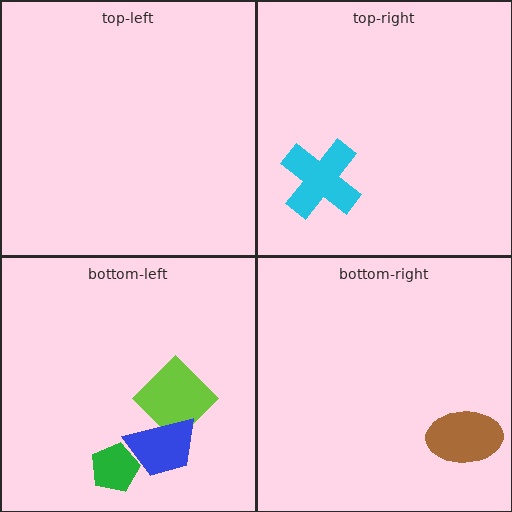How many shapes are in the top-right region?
1.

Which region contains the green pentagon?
The bottom-left region.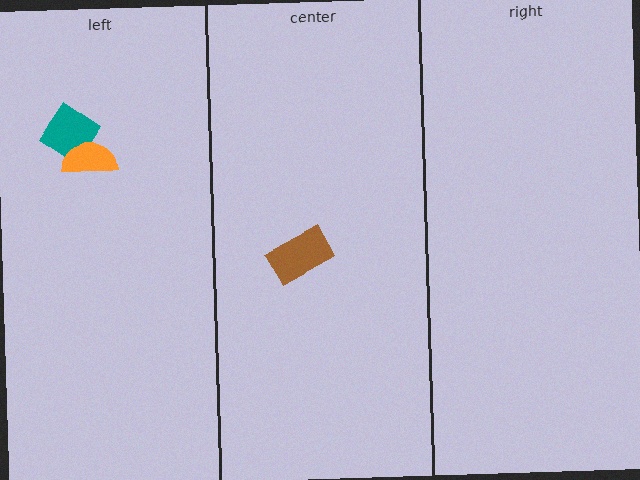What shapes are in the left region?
The teal diamond, the orange semicircle.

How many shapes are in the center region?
1.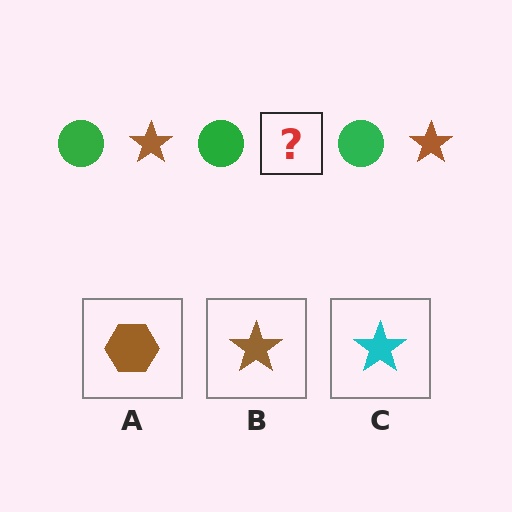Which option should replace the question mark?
Option B.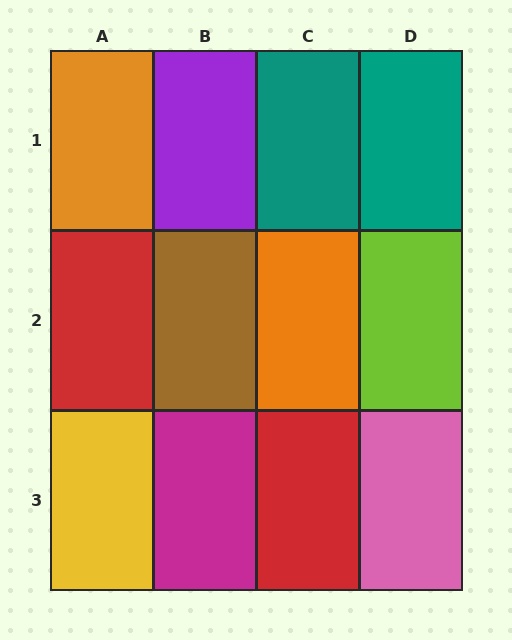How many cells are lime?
1 cell is lime.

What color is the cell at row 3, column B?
Magenta.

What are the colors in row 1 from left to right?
Orange, purple, teal, teal.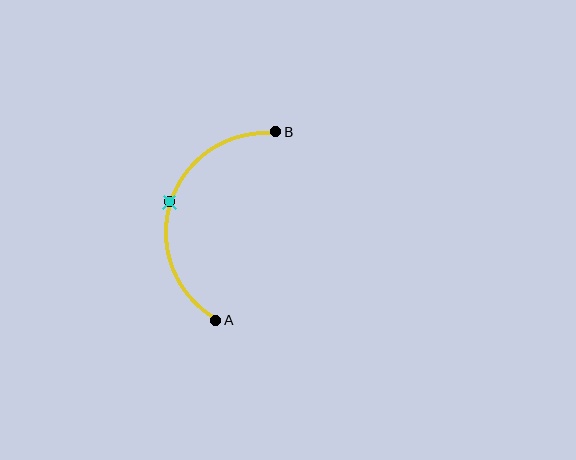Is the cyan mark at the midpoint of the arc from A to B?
Yes. The cyan mark lies on the arc at equal arc-length from both A and B — it is the arc midpoint.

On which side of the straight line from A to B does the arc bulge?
The arc bulges to the left of the straight line connecting A and B.